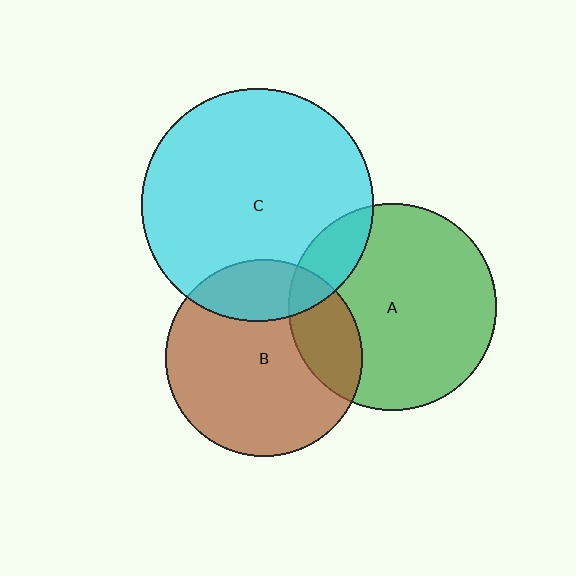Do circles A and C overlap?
Yes.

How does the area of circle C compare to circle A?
Approximately 1.3 times.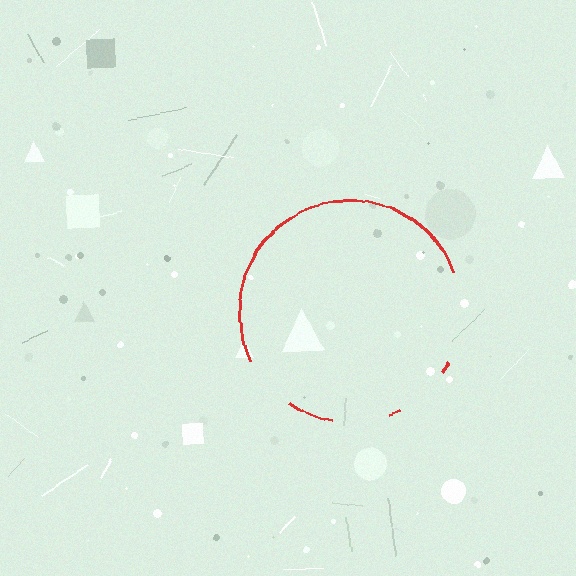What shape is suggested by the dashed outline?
The dashed outline suggests a circle.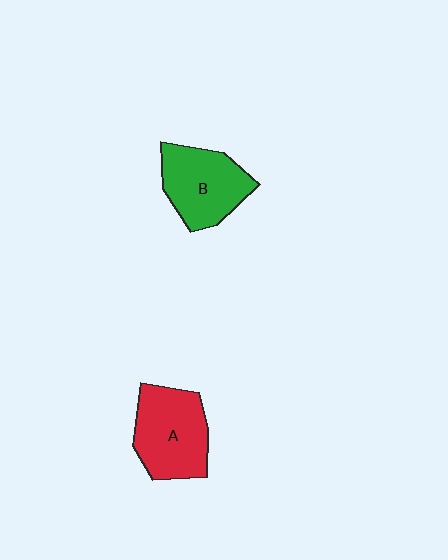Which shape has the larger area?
Shape A (red).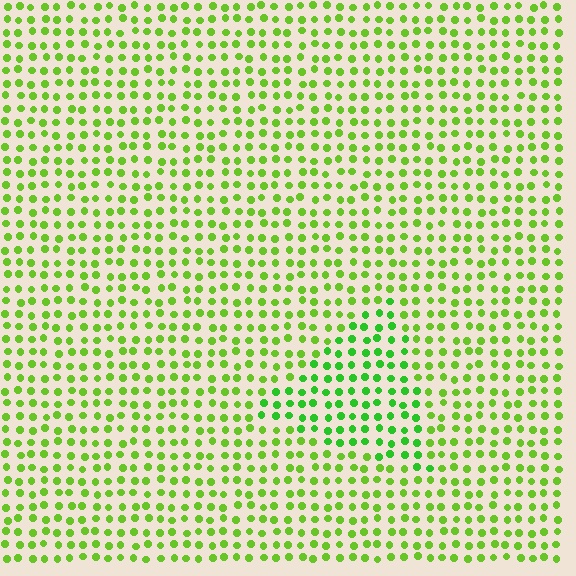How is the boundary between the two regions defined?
The boundary is defined purely by a slight shift in hue (about 24 degrees). Spacing, size, and orientation are identical on both sides.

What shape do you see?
I see a triangle.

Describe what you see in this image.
The image is filled with small lime elements in a uniform arrangement. A triangle-shaped region is visible where the elements are tinted to a slightly different hue, forming a subtle color boundary.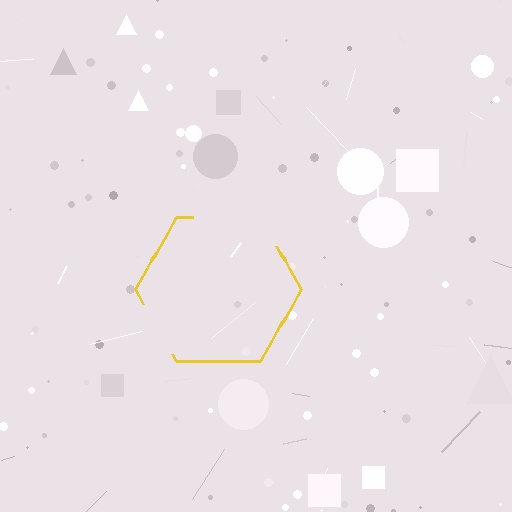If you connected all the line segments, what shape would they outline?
They would outline a hexagon.